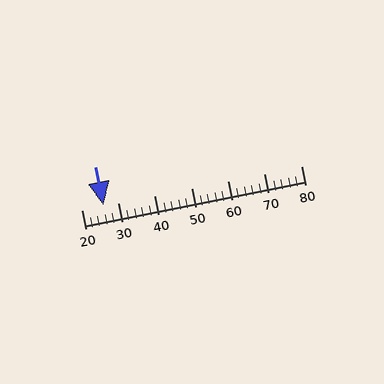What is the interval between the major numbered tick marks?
The major tick marks are spaced 10 units apart.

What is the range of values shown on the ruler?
The ruler shows values from 20 to 80.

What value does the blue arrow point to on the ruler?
The blue arrow points to approximately 26.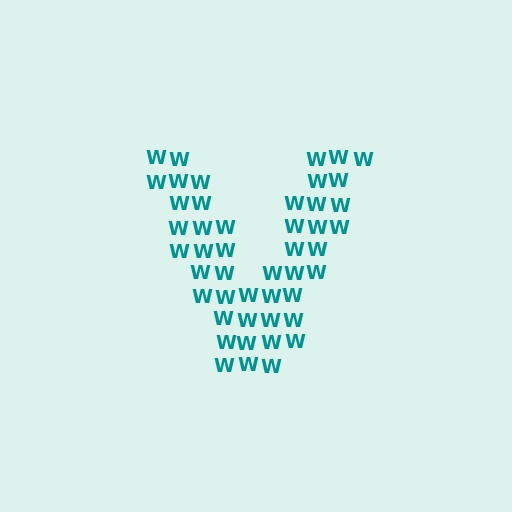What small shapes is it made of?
It is made of small letter W's.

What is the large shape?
The large shape is the letter V.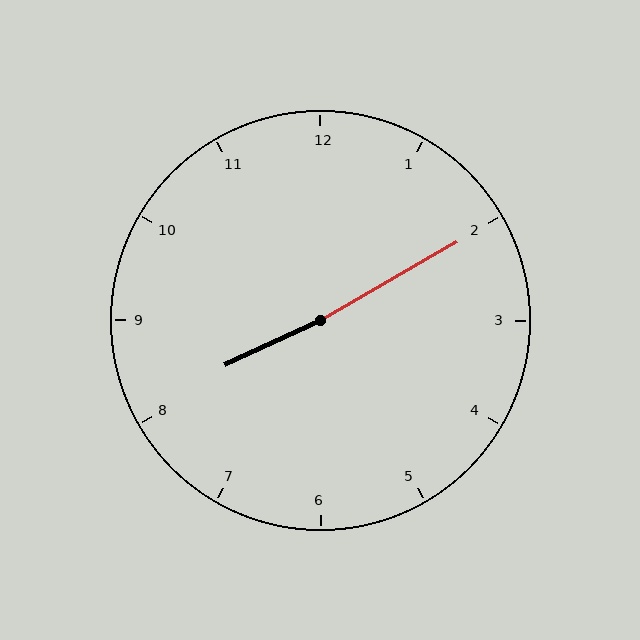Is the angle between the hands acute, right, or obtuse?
It is obtuse.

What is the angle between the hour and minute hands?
Approximately 175 degrees.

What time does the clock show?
8:10.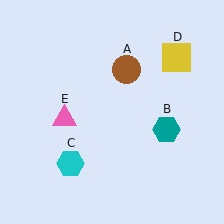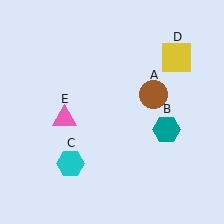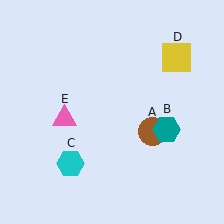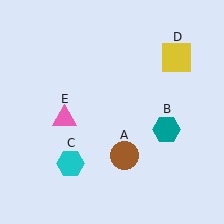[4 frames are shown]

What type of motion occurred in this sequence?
The brown circle (object A) rotated clockwise around the center of the scene.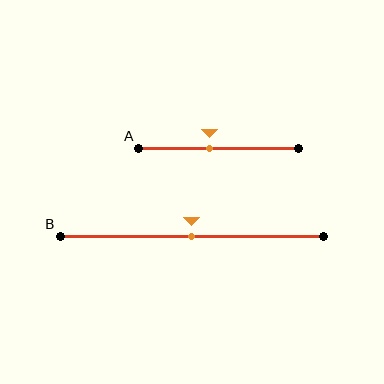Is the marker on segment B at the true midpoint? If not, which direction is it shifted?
Yes, the marker on segment B is at the true midpoint.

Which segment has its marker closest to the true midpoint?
Segment B has its marker closest to the true midpoint.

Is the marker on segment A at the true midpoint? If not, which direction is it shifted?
No, the marker on segment A is shifted to the left by about 5% of the segment length.